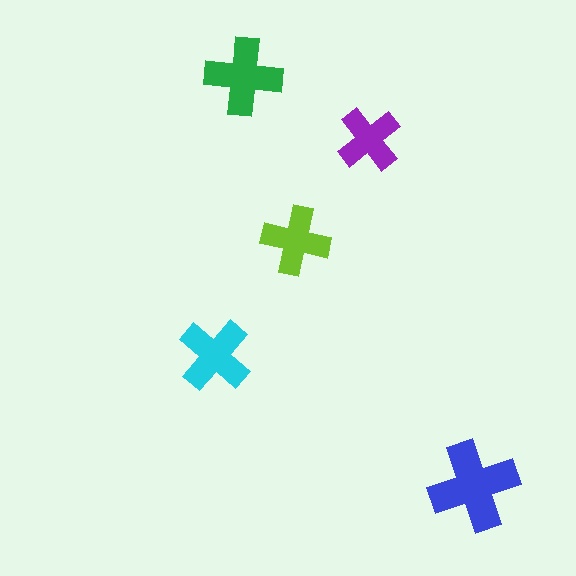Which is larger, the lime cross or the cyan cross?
The cyan one.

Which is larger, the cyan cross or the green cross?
The green one.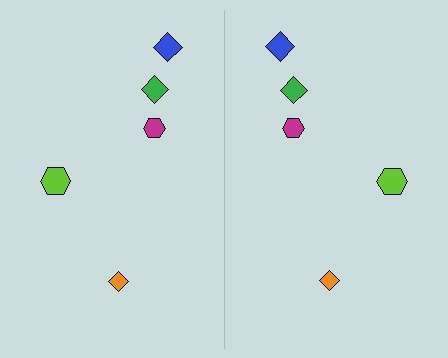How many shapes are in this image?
There are 10 shapes in this image.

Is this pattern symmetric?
Yes, this pattern has bilateral (reflection) symmetry.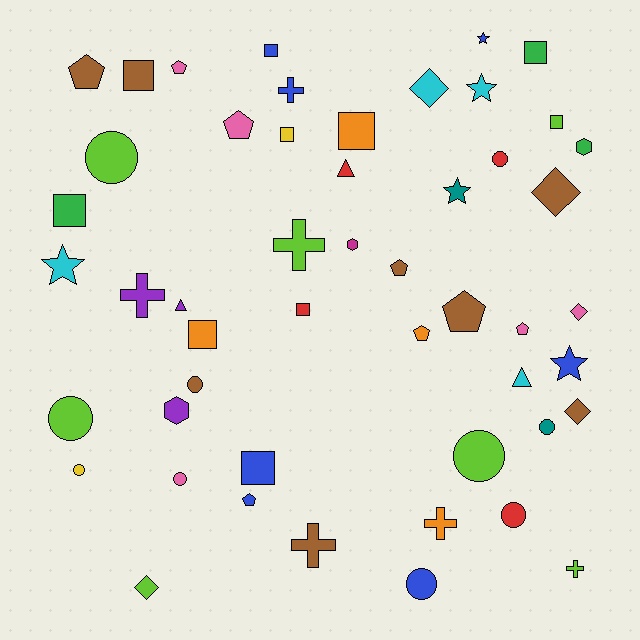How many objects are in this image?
There are 50 objects.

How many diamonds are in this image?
There are 5 diamonds.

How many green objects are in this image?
There are 3 green objects.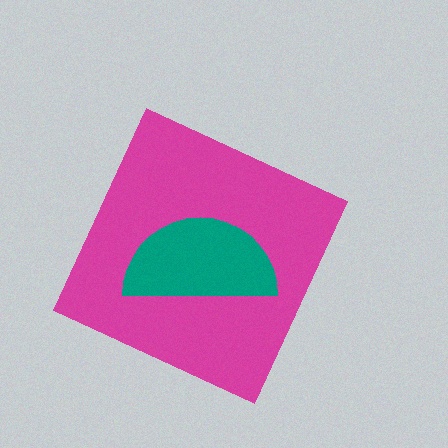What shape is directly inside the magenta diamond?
The teal semicircle.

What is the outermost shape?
The magenta diamond.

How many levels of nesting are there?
2.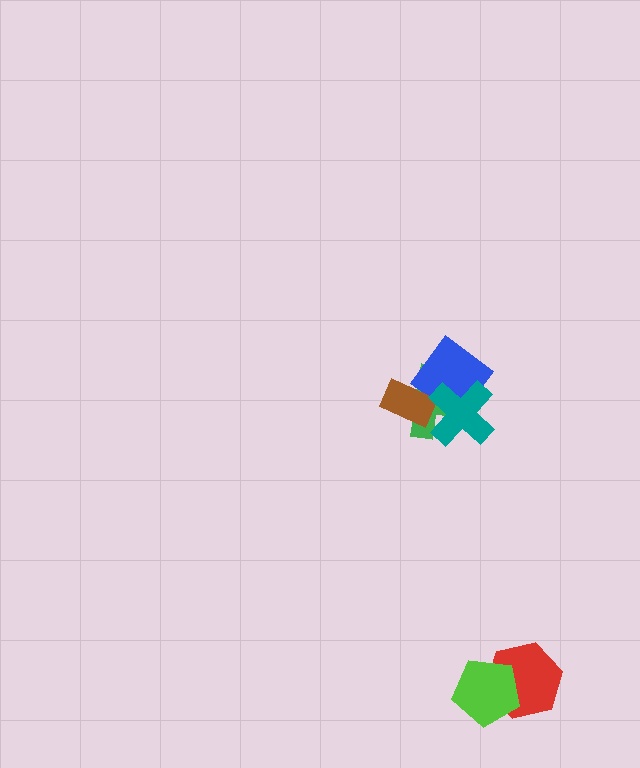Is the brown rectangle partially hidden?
Yes, it is partially covered by another shape.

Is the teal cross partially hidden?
No, no other shape covers it.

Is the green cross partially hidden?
Yes, it is partially covered by another shape.